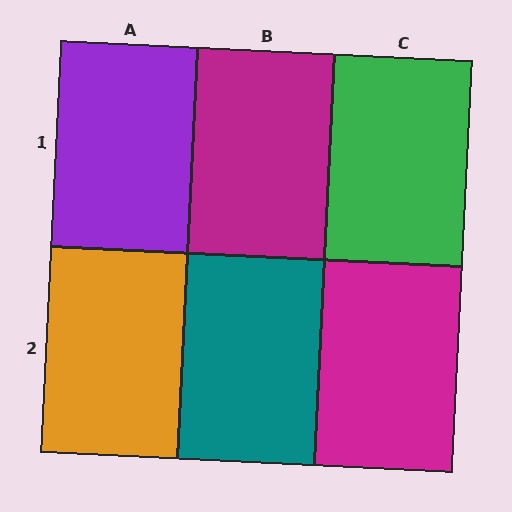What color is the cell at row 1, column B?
Magenta.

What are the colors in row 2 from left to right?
Orange, teal, magenta.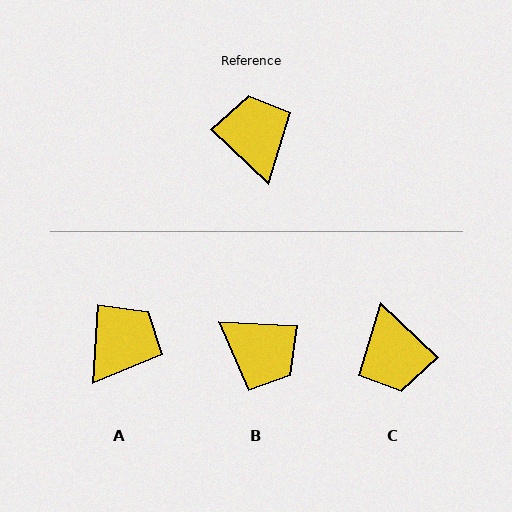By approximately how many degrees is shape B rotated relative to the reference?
Approximately 140 degrees clockwise.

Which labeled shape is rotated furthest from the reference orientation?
C, about 180 degrees away.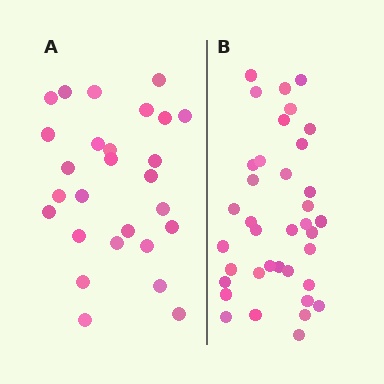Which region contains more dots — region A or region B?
Region B (the right region) has more dots.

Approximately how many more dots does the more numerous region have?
Region B has roughly 10 or so more dots than region A.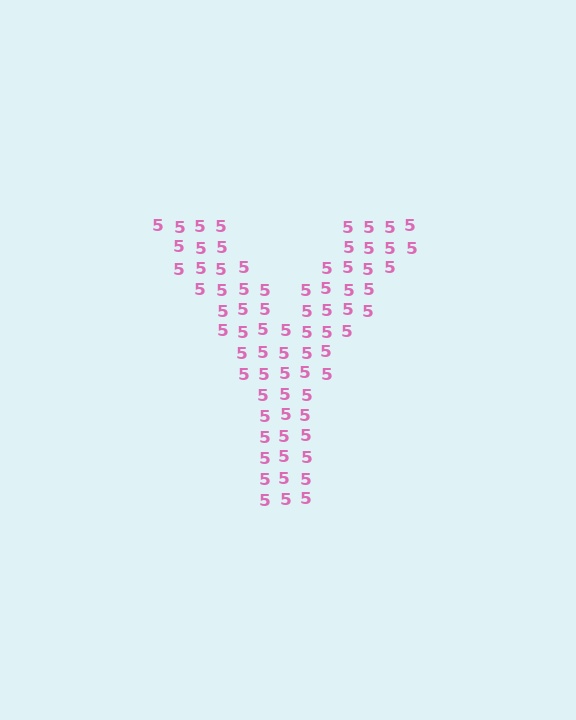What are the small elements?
The small elements are digit 5's.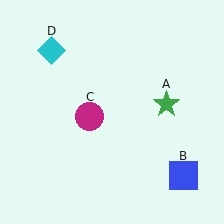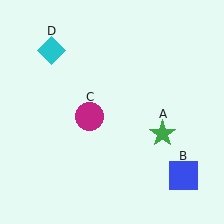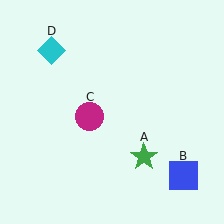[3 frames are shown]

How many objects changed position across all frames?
1 object changed position: green star (object A).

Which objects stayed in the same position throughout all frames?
Blue square (object B) and magenta circle (object C) and cyan diamond (object D) remained stationary.